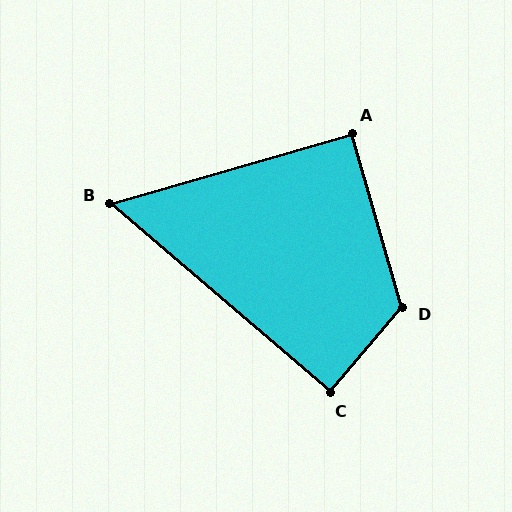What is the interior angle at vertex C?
Approximately 90 degrees (approximately right).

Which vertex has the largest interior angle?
D, at approximately 123 degrees.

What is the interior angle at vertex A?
Approximately 90 degrees (approximately right).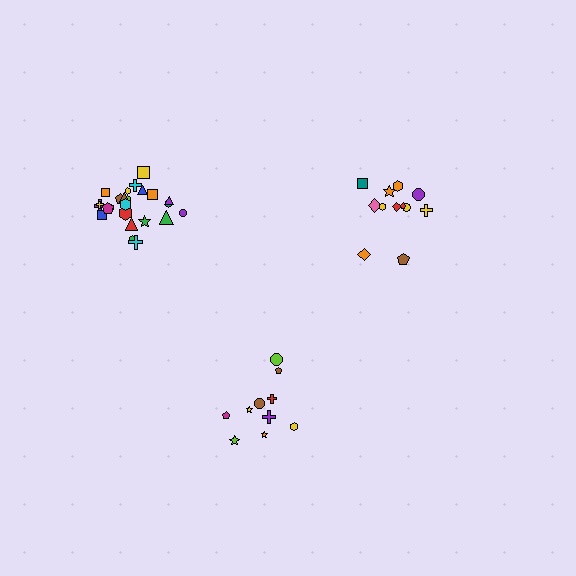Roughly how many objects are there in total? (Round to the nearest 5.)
Roughly 45 objects in total.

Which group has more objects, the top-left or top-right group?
The top-left group.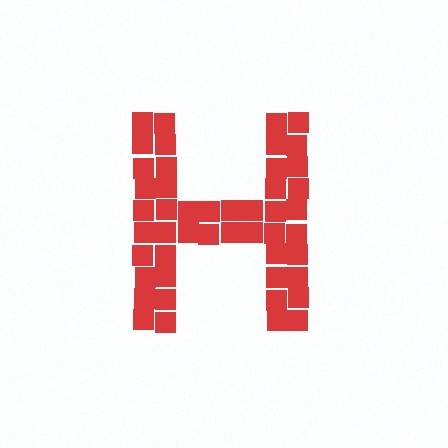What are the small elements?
The small elements are squares.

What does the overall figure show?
The overall figure shows the letter H.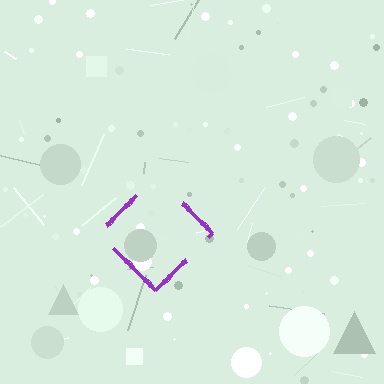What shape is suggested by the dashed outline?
The dashed outline suggests a diamond.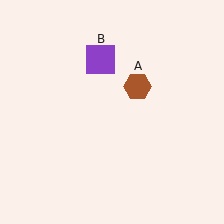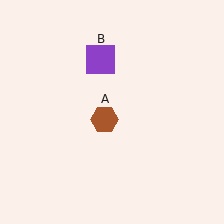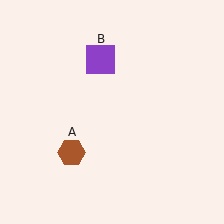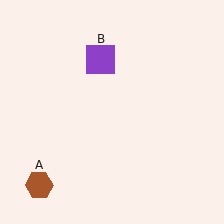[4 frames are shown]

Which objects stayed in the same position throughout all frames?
Purple square (object B) remained stationary.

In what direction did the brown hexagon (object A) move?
The brown hexagon (object A) moved down and to the left.